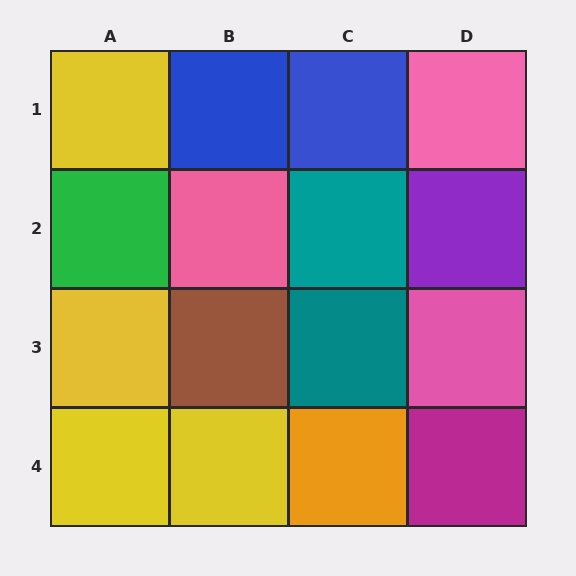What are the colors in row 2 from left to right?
Green, pink, teal, purple.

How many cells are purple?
1 cell is purple.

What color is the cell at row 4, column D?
Magenta.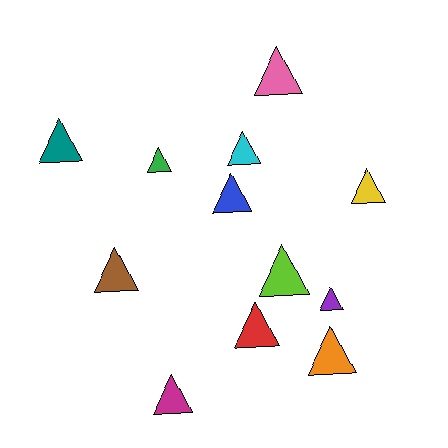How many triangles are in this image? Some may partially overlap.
There are 12 triangles.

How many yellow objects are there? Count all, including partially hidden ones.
There is 1 yellow object.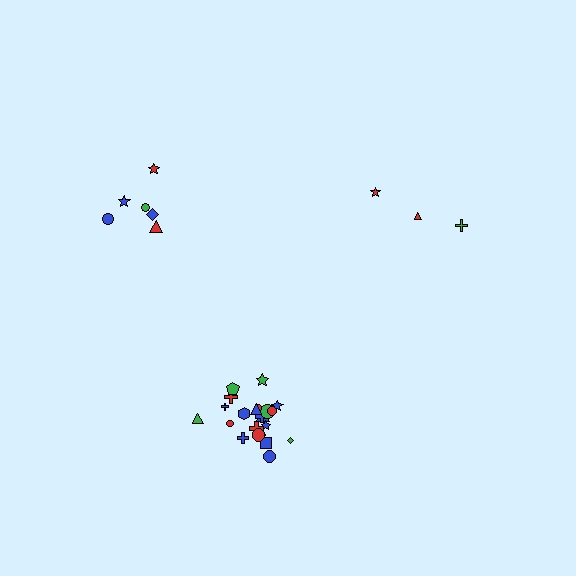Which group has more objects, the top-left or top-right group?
The top-left group.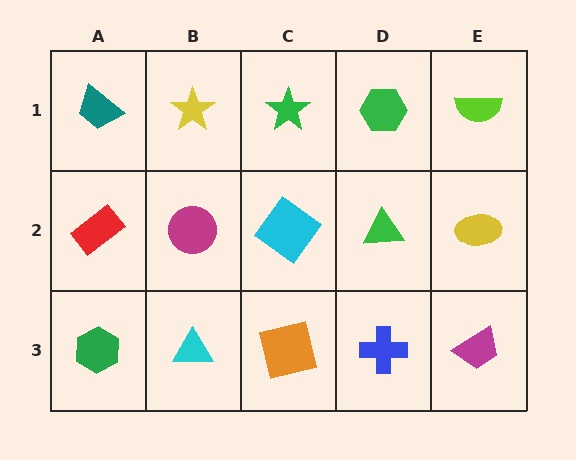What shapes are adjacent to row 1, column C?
A cyan diamond (row 2, column C), a yellow star (row 1, column B), a green hexagon (row 1, column D).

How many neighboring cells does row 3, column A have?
2.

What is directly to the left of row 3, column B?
A green hexagon.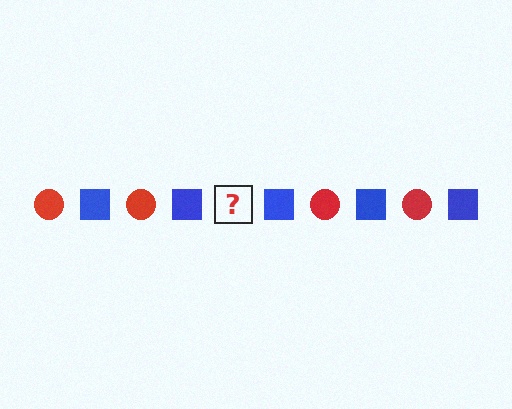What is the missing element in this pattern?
The missing element is a red circle.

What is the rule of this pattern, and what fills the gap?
The rule is that the pattern alternates between red circle and blue square. The gap should be filled with a red circle.